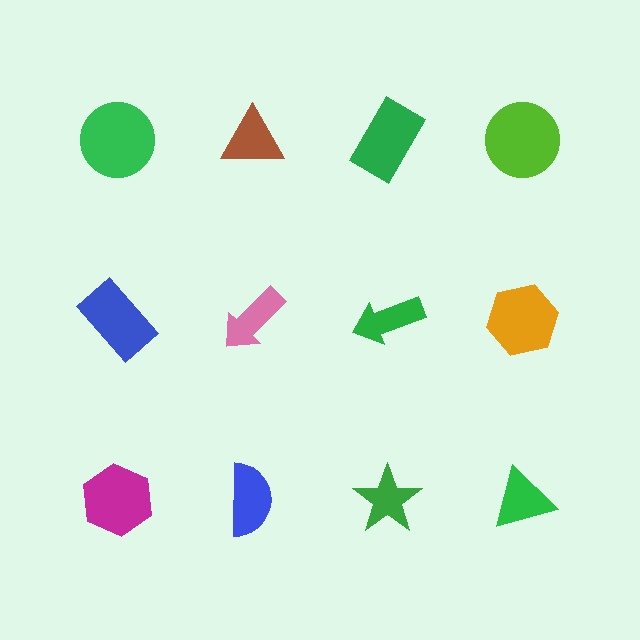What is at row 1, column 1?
A green circle.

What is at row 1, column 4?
A lime circle.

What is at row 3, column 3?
A green star.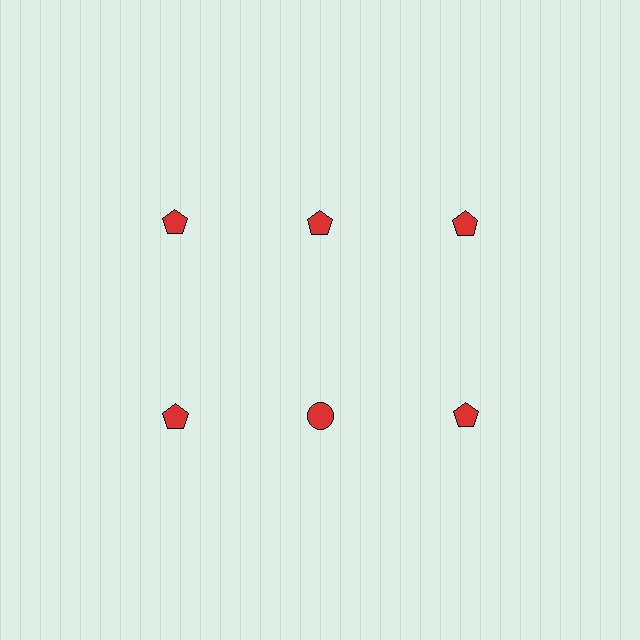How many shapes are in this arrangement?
There are 6 shapes arranged in a grid pattern.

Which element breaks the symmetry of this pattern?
The red circle in the second row, second from left column breaks the symmetry. All other shapes are red pentagons.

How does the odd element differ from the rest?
It has a different shape: circle instead of pentagon.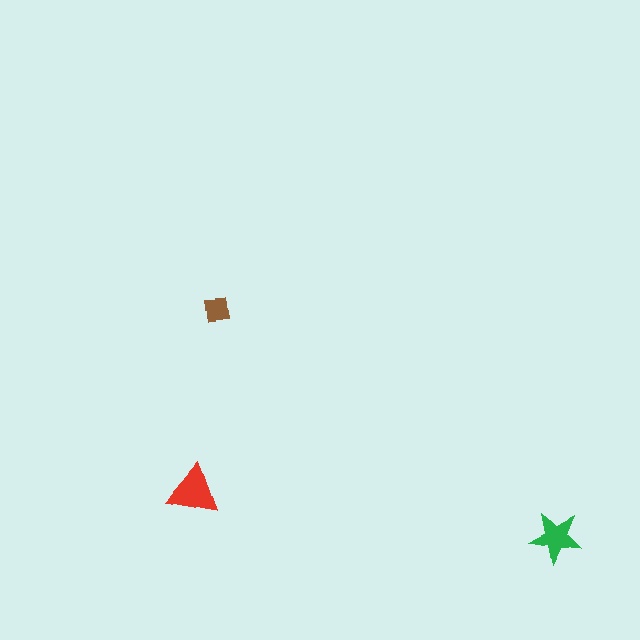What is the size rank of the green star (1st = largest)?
2nd.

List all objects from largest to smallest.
The red triangle, the green star, the brown square.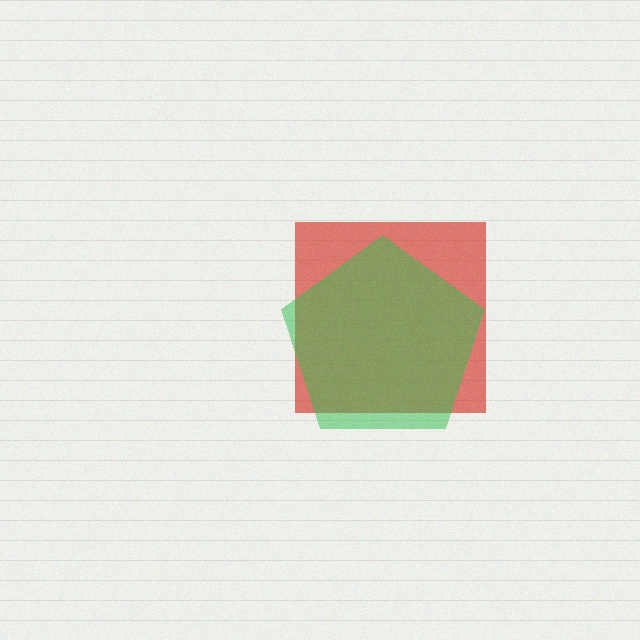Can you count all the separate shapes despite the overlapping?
Yes, there are 2 separate shapes.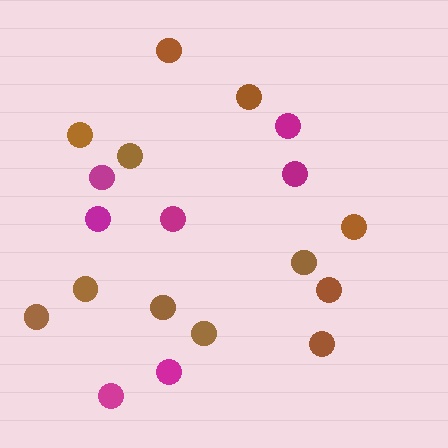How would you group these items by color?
There are 2 groups: one group of magenta circles (7) and one group of brown circles (12).